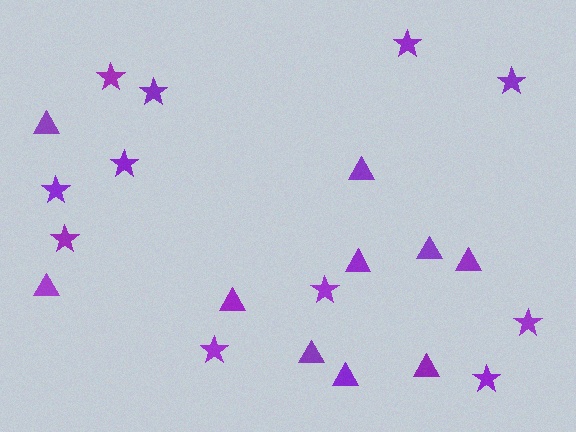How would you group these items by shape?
There are 2 groups: one group of stars (11) and one group of triangles (10).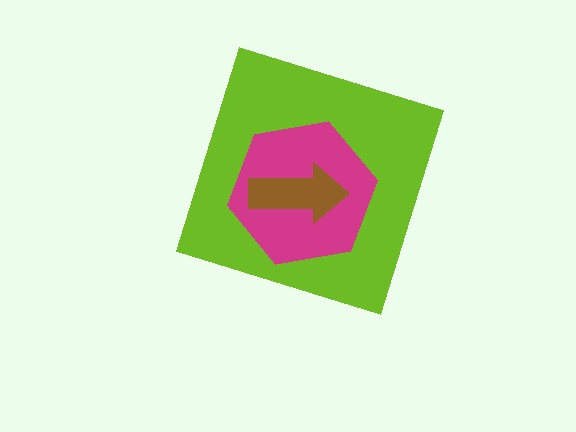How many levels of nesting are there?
3.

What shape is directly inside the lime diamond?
The magenta hexagon.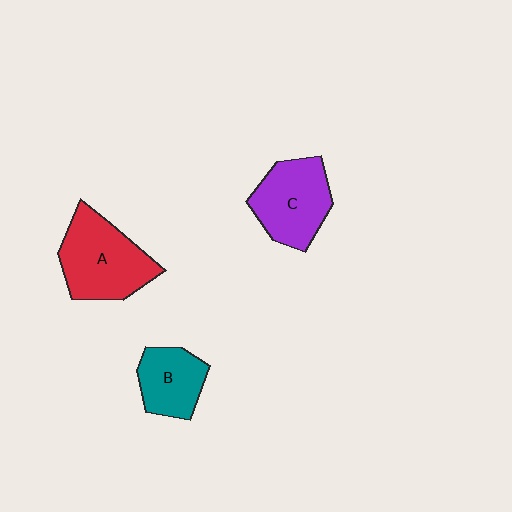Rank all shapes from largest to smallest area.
From largest to smallest: A (red), C (purple), B (teal).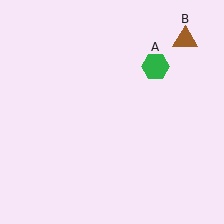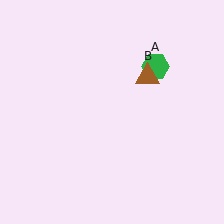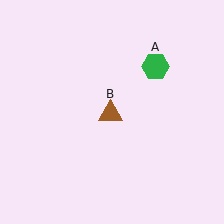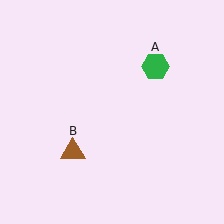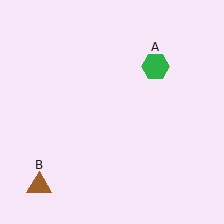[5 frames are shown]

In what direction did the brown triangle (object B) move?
The brown triangle (object B) moved down and to the left.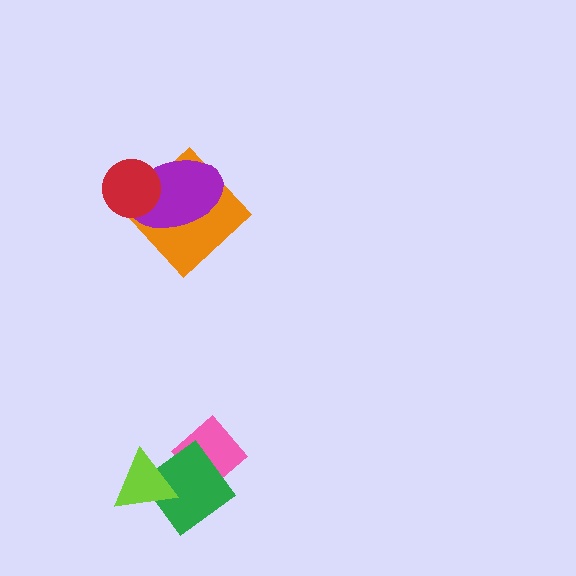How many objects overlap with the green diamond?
2 objects overlap with the green diamond.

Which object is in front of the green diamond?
The lime triangle is in front of the green diamond.